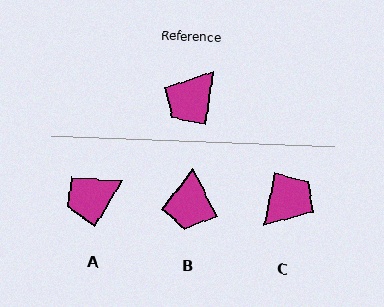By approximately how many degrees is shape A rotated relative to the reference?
Approximately 23 degrees clockwise.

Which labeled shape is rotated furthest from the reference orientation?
C, about 177 degrees away.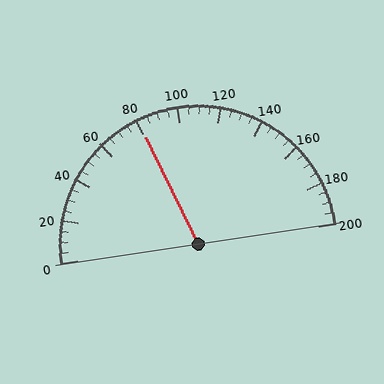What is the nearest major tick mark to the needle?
The nearest major tick mark is 80.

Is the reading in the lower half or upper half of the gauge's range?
The reading is in the lower half of the range (0 to 200).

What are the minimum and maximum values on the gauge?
The gauge ranges from 0 to 200.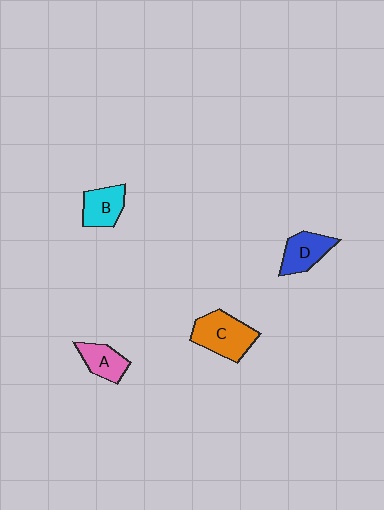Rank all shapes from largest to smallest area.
From largest to smallest: C (orange), D (blue), B (cyan), A (pink).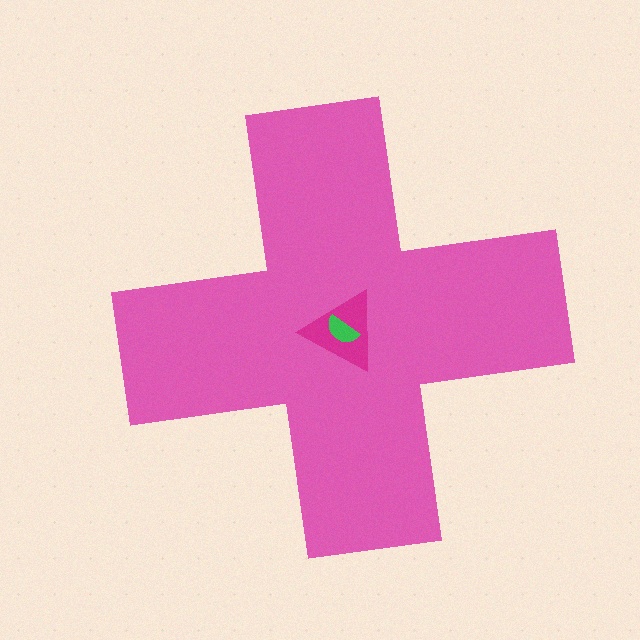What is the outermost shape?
The pink cross.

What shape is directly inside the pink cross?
The magenta triangle.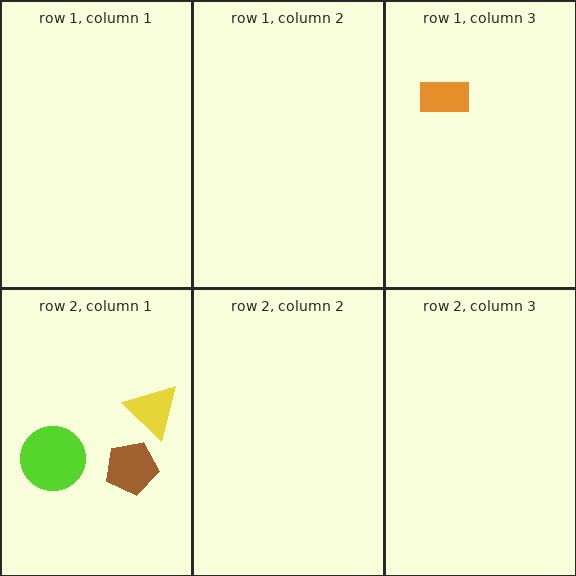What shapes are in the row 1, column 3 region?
The orange rectangle.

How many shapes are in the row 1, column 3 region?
1.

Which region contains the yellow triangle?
The row 2, column 1 region.